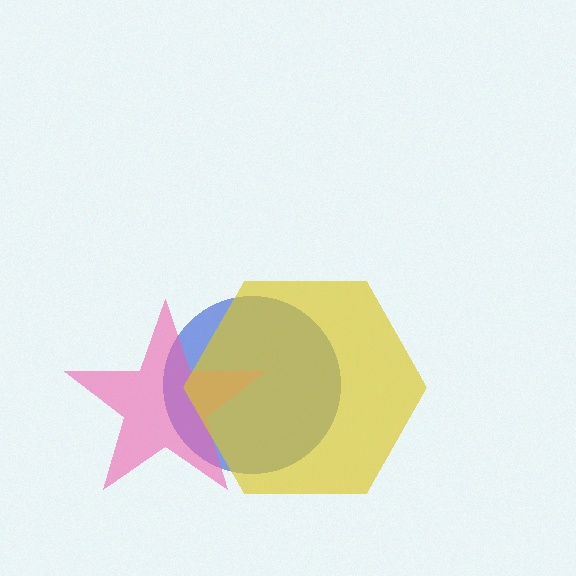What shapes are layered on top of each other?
The layered shapes are: a blue circle, a pink star, a yellow hexagon.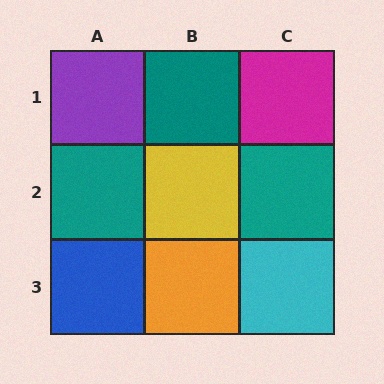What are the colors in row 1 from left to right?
Purple, teal, magenta.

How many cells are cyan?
1 cell is cyan.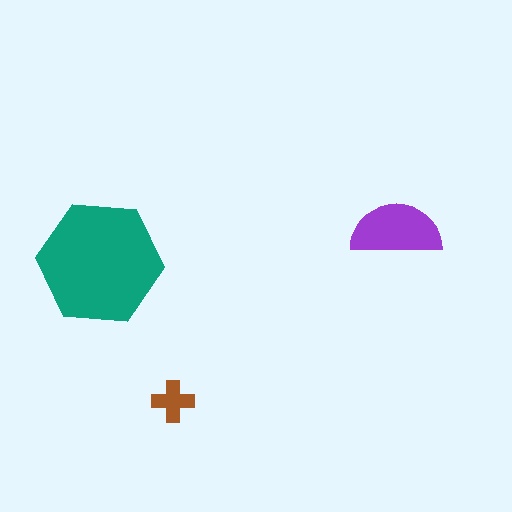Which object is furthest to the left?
The teal hexagon is leftmost.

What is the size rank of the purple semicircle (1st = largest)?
2nd.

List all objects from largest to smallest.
The teal hexagon, the purple semicircle, the brown cross.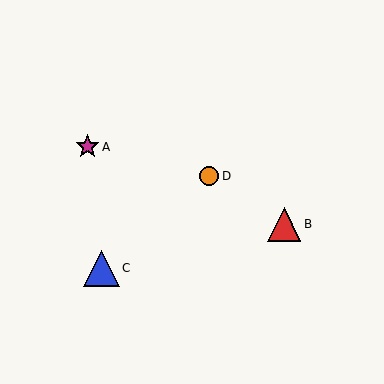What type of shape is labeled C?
Shape C is a blue triangle.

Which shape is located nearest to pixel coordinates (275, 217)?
The red triangle (labeled B) at (284, 224) is nearest to that location.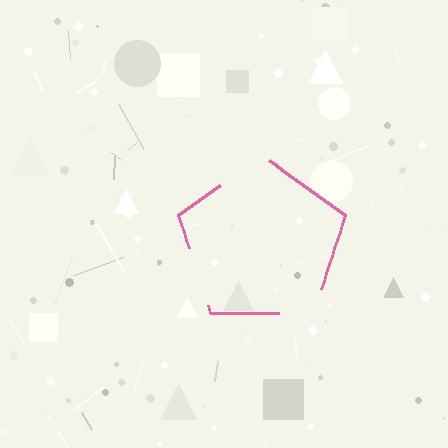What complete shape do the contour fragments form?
The contour fragments form a pentagon.